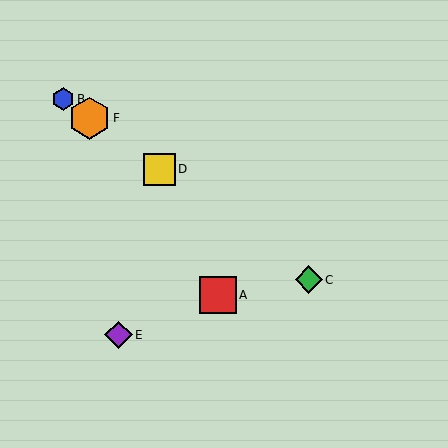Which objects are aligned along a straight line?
Objects B, C, D, F are aligned along a straight line.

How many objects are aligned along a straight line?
4 objects (B, C, D, F) are aligned along a straight line.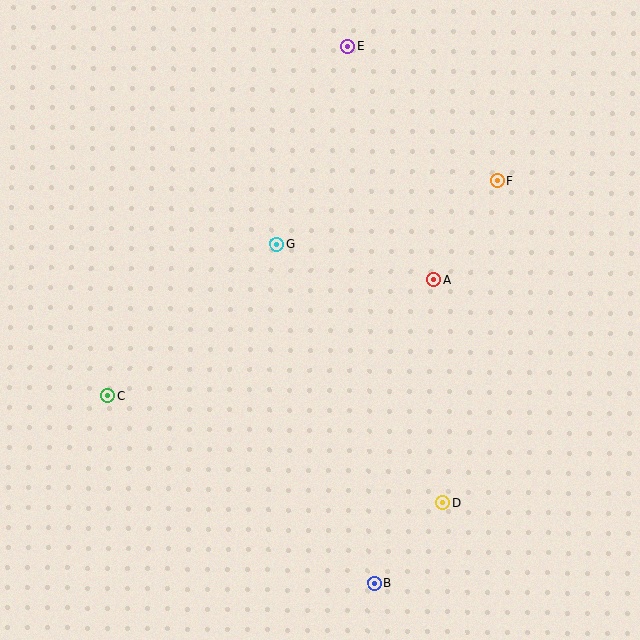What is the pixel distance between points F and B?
The distance between F and B is 421 pixels.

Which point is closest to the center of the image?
Point G at (277, 244) is closest to the center.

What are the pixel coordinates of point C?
Point C is at (108, 395).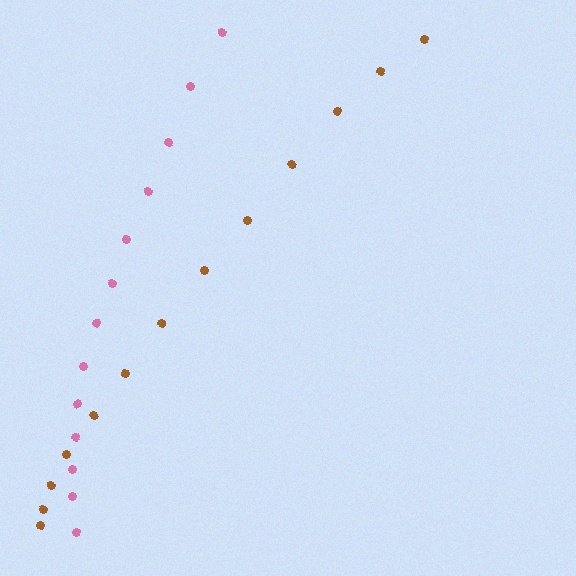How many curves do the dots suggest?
There are 2 distinct paths.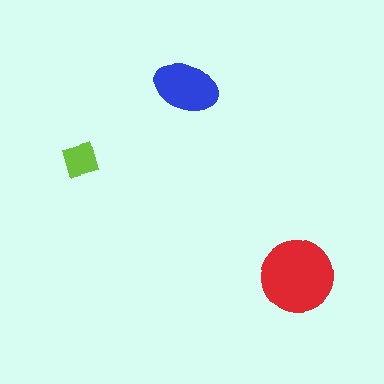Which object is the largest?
The red circle.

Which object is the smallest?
The lime diamond.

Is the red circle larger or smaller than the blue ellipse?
Larger.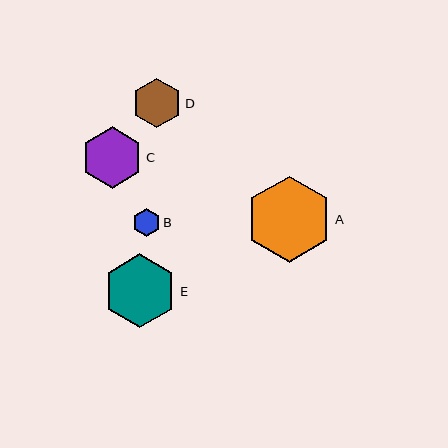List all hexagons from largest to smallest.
From largest to smallest: A, E, C, D, B.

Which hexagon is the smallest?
Hexagon B is the smallest with a size of approximately 27 pixels.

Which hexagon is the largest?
Hexagon A is the largest with a size of approximately 86 pixels.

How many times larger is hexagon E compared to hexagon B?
Hexagon E is approximately 2.7 times the size of hexagon B.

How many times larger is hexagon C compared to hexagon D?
Hexagon C is approximately 1.2 times the size of hexagon D.